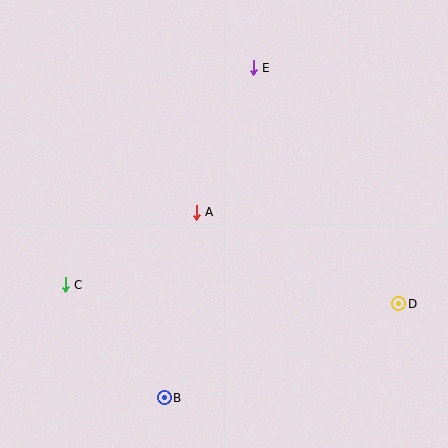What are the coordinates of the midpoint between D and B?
The midpoint between D and B is at (281, 351).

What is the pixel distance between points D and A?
The distance between D and A is 222 pixels.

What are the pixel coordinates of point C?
Point C is at (65, 285).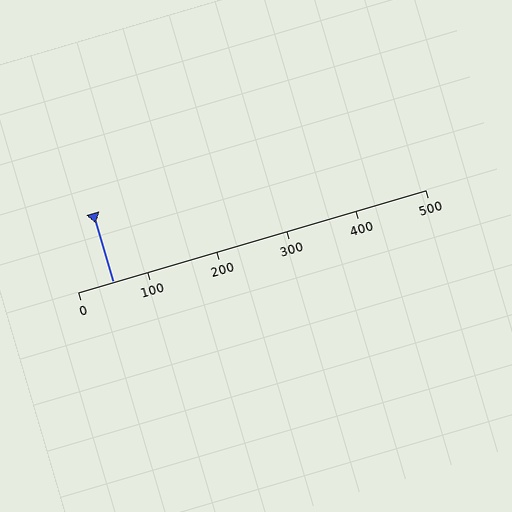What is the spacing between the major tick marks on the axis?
The major ticks are spaced 100 apart.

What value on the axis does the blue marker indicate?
The marker indicates approximately 50.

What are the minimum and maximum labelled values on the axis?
The axis runs from 0 to 500.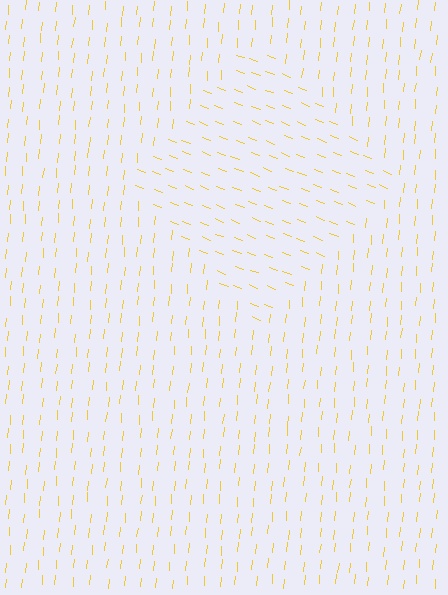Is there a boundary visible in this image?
Yes, there is a texture boundary formed by a change in line orientation.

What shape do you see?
I see a diamond.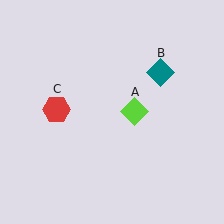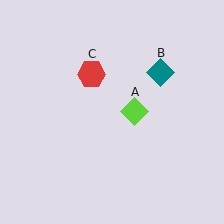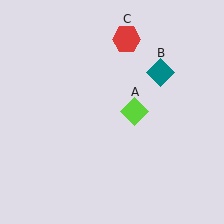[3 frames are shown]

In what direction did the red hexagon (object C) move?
The red hexagon (object C) moved up and to the right.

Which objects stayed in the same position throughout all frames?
Lime diamond (object A) and teal diamond (object B) remained stationary.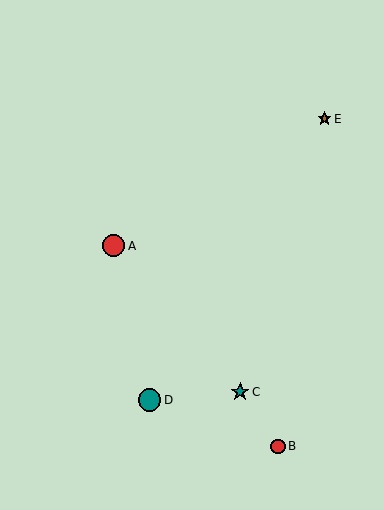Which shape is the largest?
The red circle (labeled A) is the largest.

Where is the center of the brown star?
The center of the brown star is at (324, 119).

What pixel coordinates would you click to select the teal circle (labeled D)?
Click at (150, 400) to select the teal circle D.